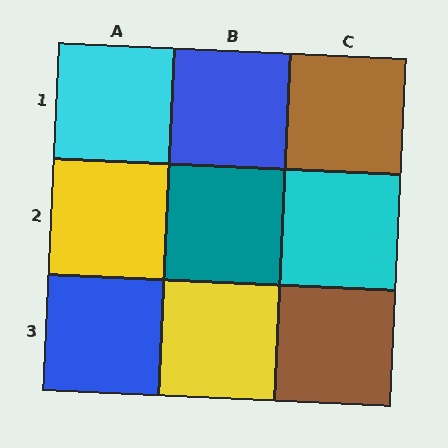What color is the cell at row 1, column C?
Brown.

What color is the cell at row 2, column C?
Cyan.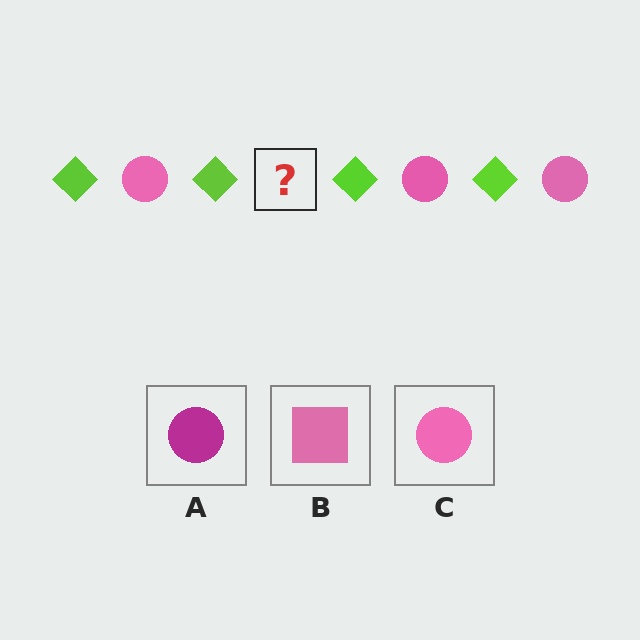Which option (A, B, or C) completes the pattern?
C.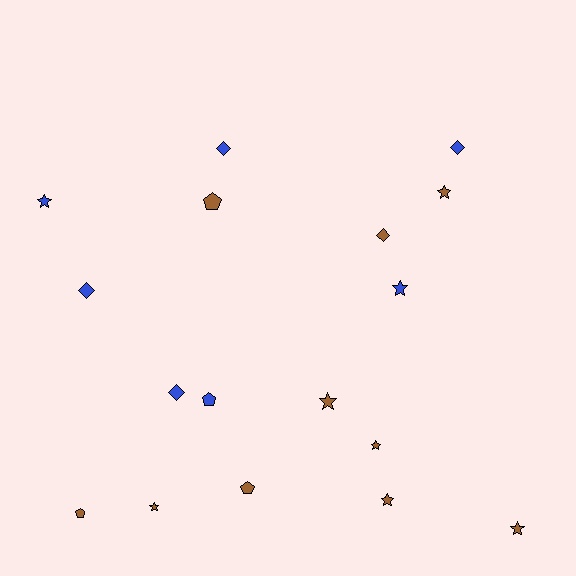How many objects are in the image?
There are 17 objects.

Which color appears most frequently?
Brown, with 10 objects.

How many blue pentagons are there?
There is 1 blue pentagon.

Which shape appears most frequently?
Star, with 8 objects.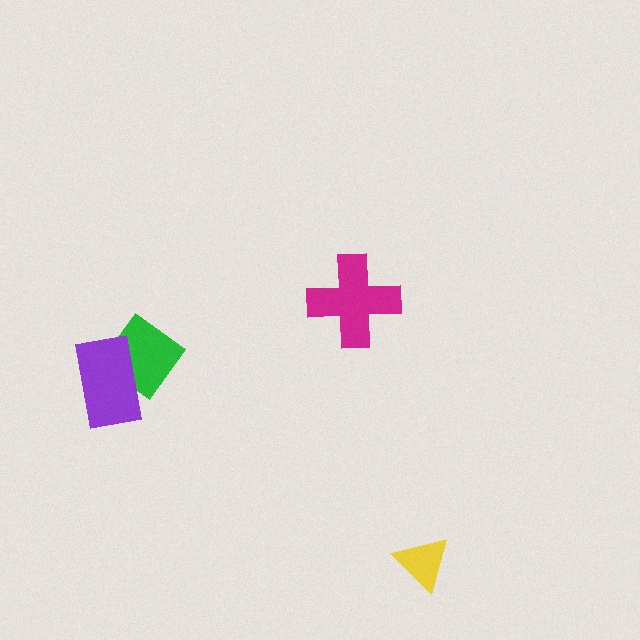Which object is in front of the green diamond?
The purple rectangle is in front of the green diamond.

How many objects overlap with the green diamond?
1 object overlaps with the green diamond.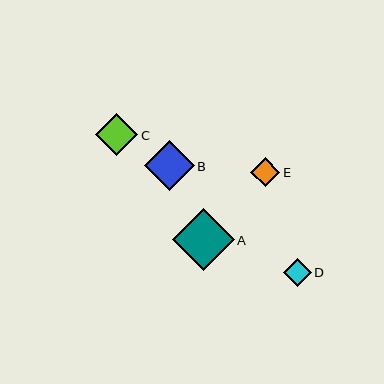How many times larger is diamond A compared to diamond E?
Diamond A is approximately 2.1 times the size of diamond E.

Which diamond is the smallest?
Diamond D is the smallest with a size of approximately 28 pixels.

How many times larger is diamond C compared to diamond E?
Diamond C is approximately 1.5 times the size of diamond E.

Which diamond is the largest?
Diamond A is the largest with a size of approximately 62 pixels.